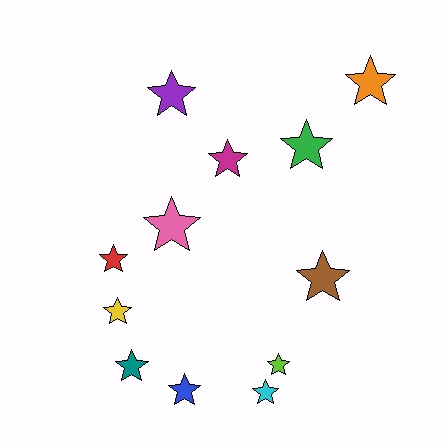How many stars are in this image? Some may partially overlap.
There are 12 stars.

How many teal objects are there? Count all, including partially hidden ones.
There is 1 teal object.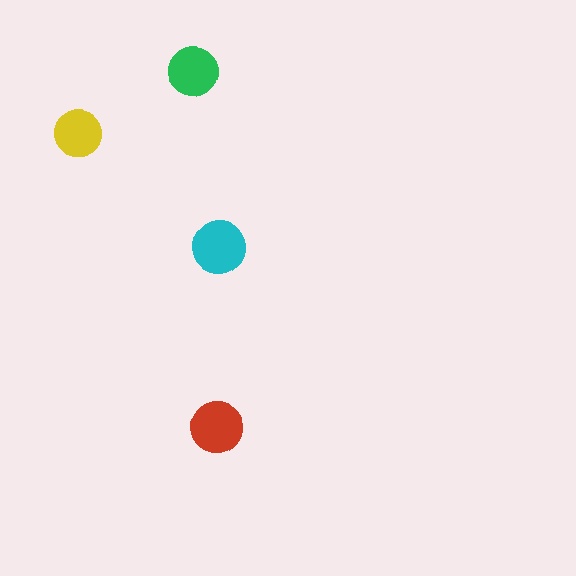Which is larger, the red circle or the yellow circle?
The red one.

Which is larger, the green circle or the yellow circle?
The green one.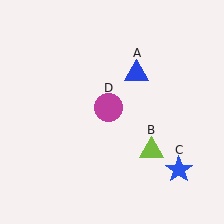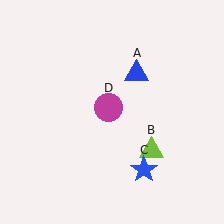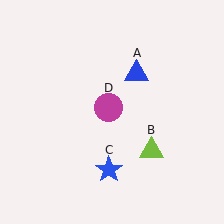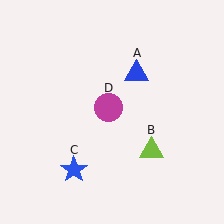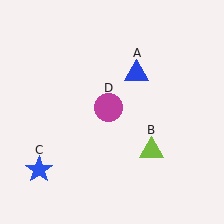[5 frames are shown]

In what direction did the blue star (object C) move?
The blue star (object C) moved left.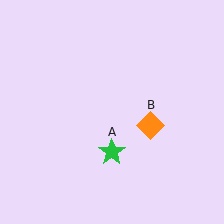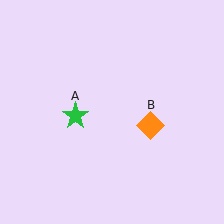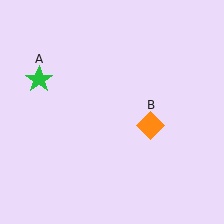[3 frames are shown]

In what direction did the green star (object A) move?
The green star (object A) moved up and to the left.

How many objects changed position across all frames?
1 object changed position: green star (object A).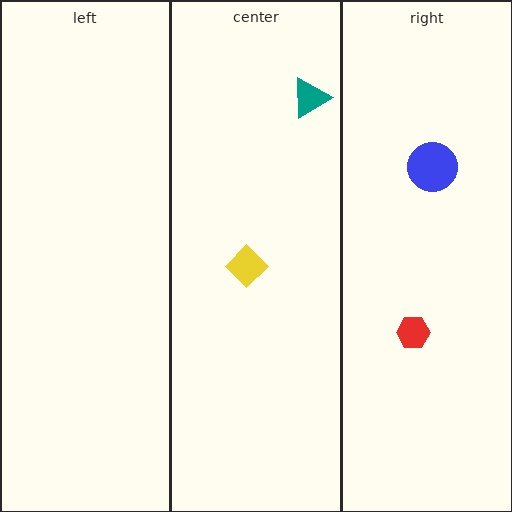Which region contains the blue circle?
The right region.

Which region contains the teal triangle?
The center region.